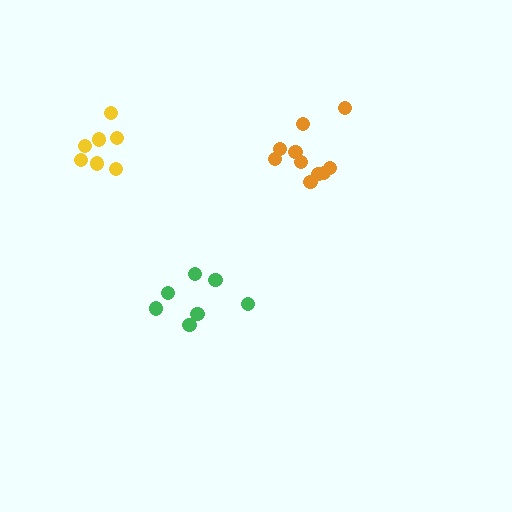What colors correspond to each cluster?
The clusters are colored: yellow, orange, green.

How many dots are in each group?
Group 1: 7 dots, Group 2: 10 dots, Group 3: 7 dots (24 total).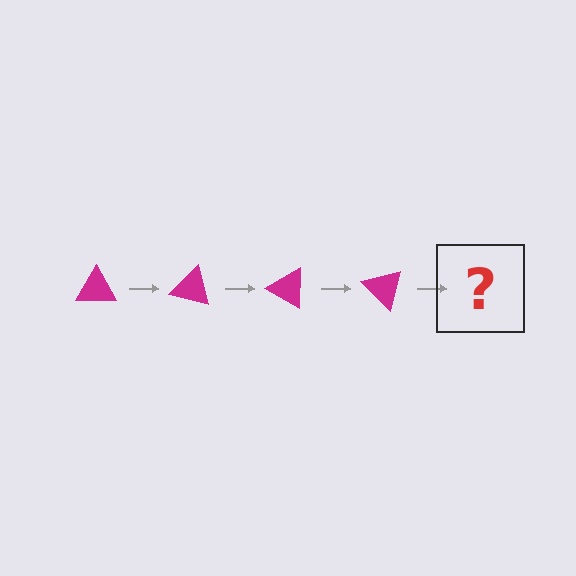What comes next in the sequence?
The next element should be a magenta triangle rotated 60 degrees.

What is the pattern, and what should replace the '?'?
The pattern is that the triangle rotates 15 degrees each step. The '?' should be a magenta triangle rotated 60 degrees.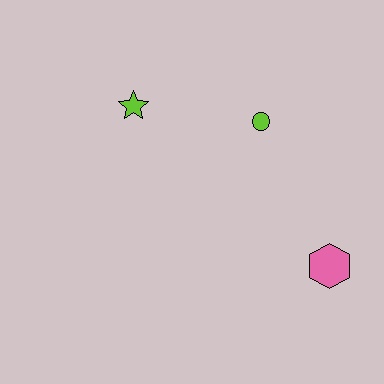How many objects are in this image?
There are 3 objects.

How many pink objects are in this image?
There is 1 pink object.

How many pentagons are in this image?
There are no pentagons.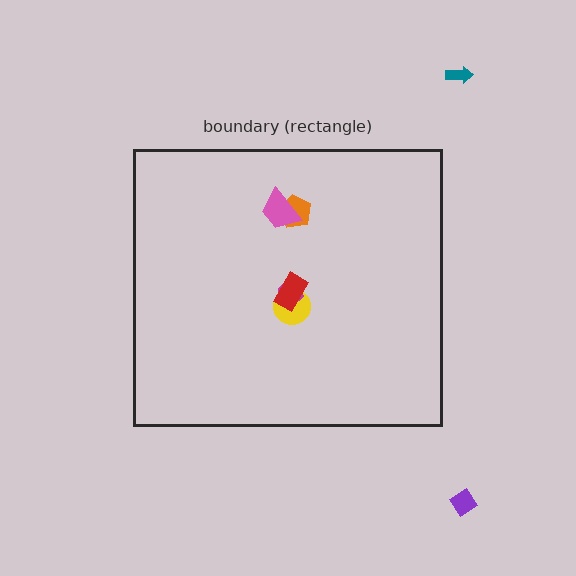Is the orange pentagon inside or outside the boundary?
Inside.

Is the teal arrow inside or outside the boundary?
Outside.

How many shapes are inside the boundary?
5 inside, 2 outside.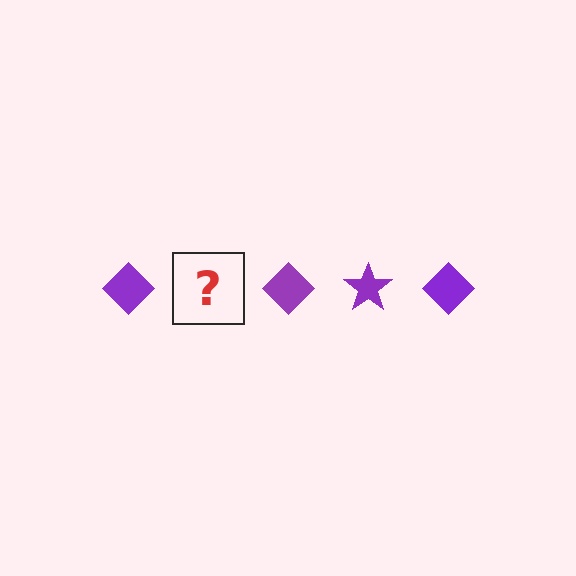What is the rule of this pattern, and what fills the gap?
The rule is that the pattern cycles through diamond, star shapes in purple. The gap should be filled with a purple star.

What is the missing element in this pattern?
The missing element is a purple star.